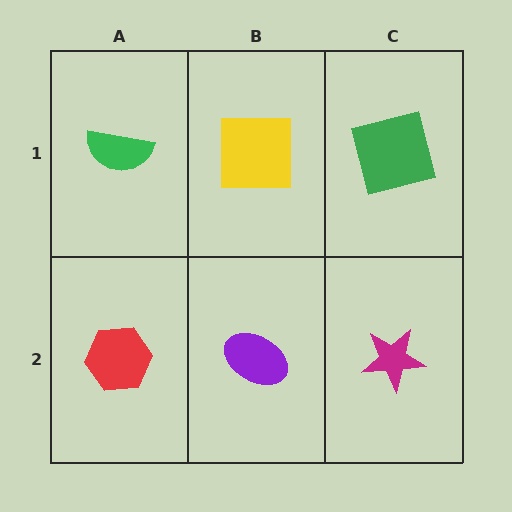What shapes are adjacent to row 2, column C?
A green square (row 1, column C), a purple ellipse (row 2, column B).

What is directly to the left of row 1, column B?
A green semicircle.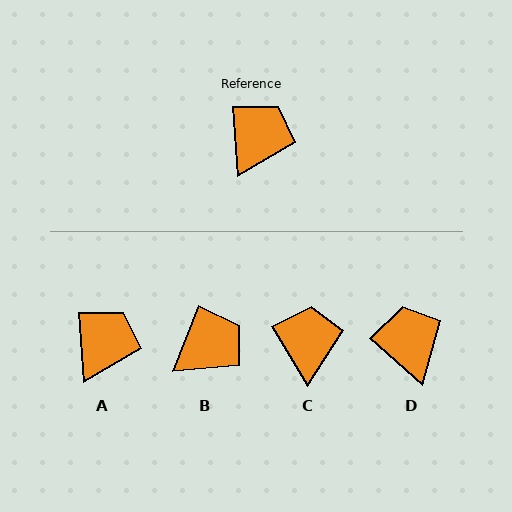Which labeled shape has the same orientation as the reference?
A.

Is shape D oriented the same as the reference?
No, it is off by about 45 degrees.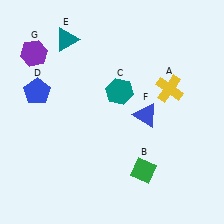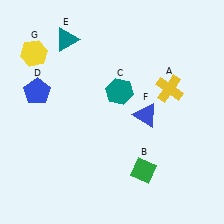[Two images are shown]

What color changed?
The hexagon (G) changed from purple in Image 1 to yellow in Image 2.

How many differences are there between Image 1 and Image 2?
There is 1 difference between the two images.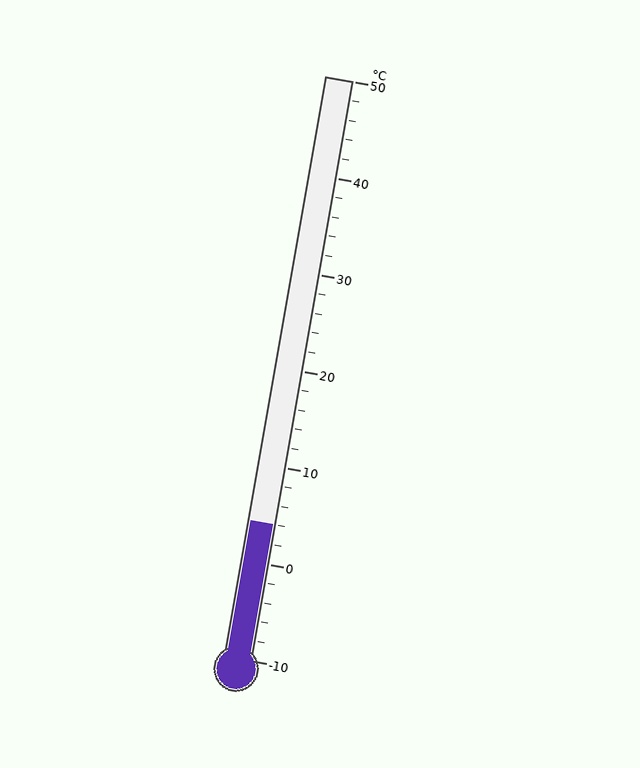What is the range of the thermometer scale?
The thermometer scale ranges from -10°C to 50°C.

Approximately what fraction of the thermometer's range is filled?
The thermometer is filled to approximately 25% of its range.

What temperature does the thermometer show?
The thermometer shows approximately 4°C.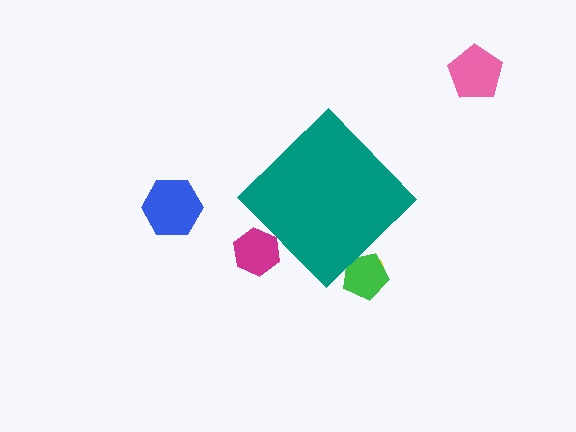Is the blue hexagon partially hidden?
No, the blue hexagon is fully visible.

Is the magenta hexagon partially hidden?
Yes, the magenta hexagon is partially hidden behind the teal diamond.